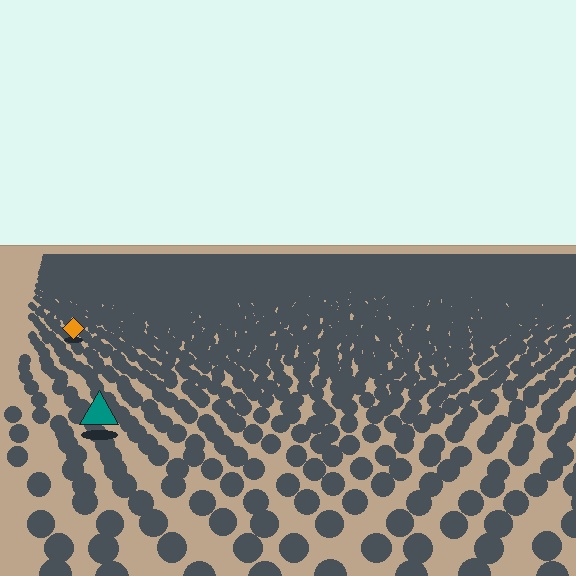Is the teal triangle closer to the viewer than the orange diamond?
Yes. The teal triangle is closer — you can tell from the texture gradient: the ground texture is coarser near it.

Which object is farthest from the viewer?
The orange diamond is farthest from the viewer. It appears smaller and the ground texture around it is denser.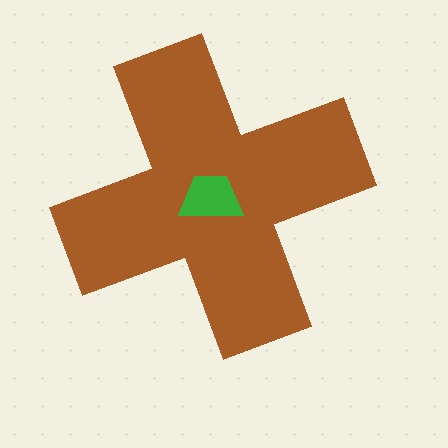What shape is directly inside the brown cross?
The green trapezoid.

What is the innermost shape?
The green trapezoid.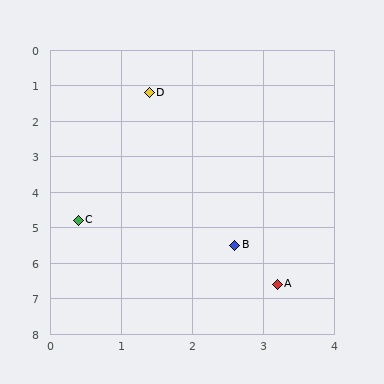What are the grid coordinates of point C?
Point C is at approximately (0.4, 4.8).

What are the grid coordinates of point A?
Point A is at approximately (3.2, 6.6).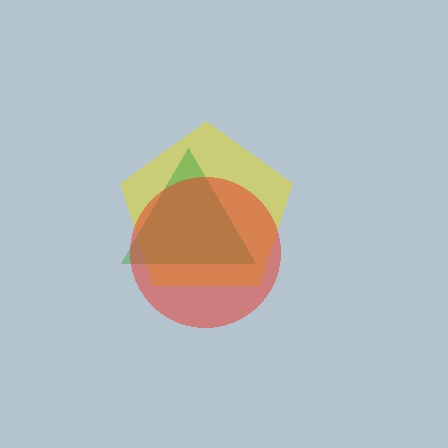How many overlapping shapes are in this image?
There are 3 overlapping shapes in the image.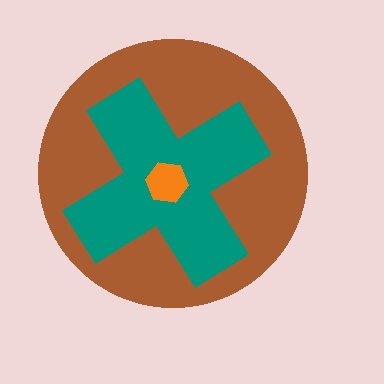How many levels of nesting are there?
3.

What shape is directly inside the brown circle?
The teal cross.